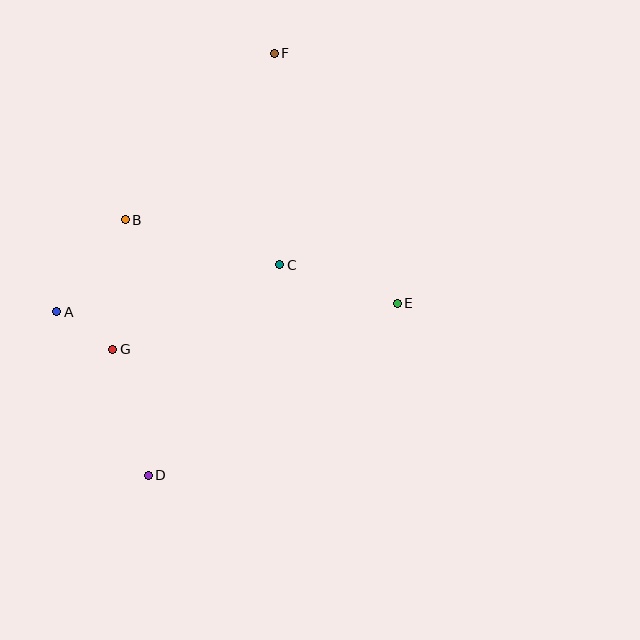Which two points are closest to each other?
Points A and G are closest to each other.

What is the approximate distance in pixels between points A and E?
The distance between A and E is approximately 340 pixels.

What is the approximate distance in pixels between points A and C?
The distance between A and C is approximately 228 pixels.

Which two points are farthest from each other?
Points D and F are farthest from each other.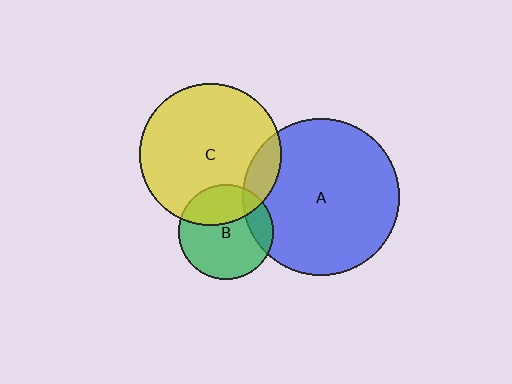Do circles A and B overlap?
Yes.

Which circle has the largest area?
Circle A (blue).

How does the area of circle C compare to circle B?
Approximately 2.2 times.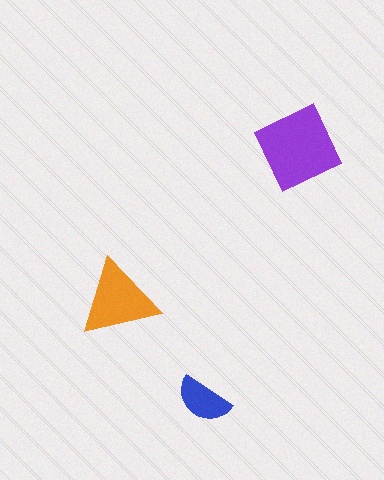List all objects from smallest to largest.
The blue semicircle, the orange triangle, the purple diamond.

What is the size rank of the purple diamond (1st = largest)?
1st.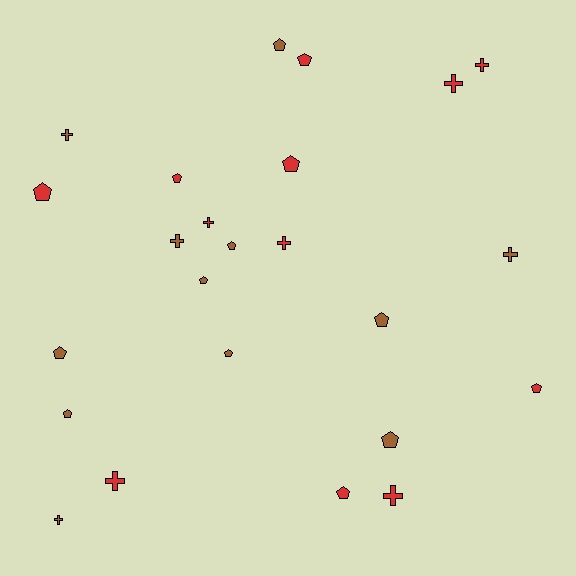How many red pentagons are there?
There are 6 red pentagons.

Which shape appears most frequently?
Pentagon, with 14 objects.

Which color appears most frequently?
Red, with 12 objects.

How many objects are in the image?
There are 24 objects.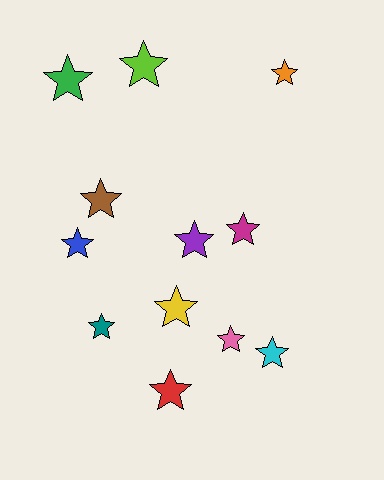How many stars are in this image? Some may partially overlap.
There are 12 stars.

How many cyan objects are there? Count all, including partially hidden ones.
There is 1 cyan object.